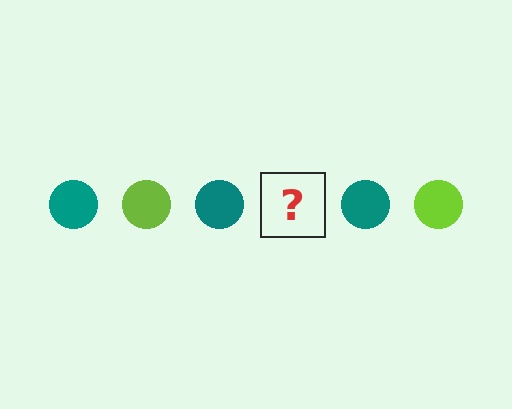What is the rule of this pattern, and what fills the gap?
The rule is that the pattern cycles through teal, lime circles. The gap should be filled with a lime circle.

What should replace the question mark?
The question mark should be replaced with a lime circle.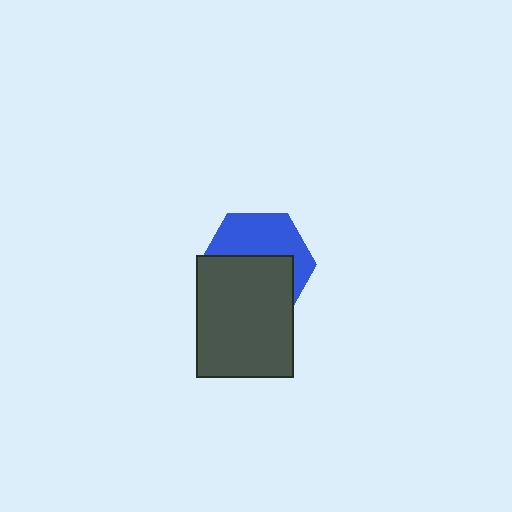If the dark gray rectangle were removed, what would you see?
You would see the complete blue hexagon.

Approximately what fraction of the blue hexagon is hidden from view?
Roughly 54% of the blue hexagon is hidden behind the dark gray rectangle.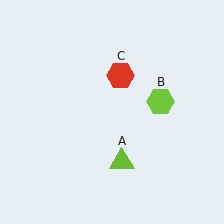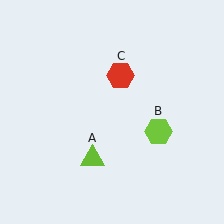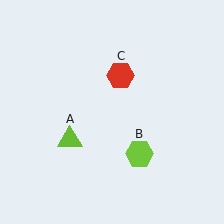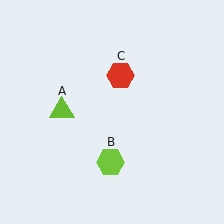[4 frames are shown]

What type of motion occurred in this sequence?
The lime triangle (object A), lime hexagon (object B) rotated clockwise around the center of the scene.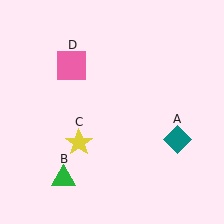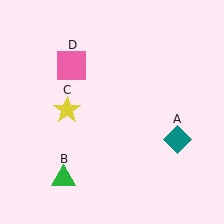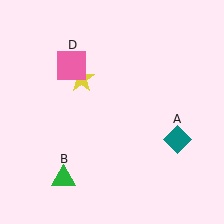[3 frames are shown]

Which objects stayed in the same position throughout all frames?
Teal diamond (object A) and green triangle (object B) and pink square (object D) remained stationary.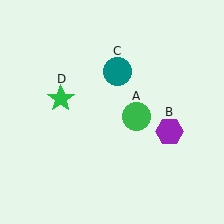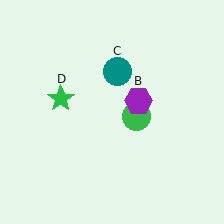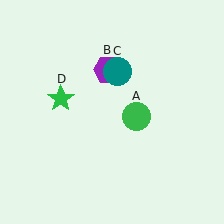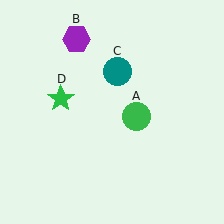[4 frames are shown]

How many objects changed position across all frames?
1 object changed position: purple hexagon (object B).